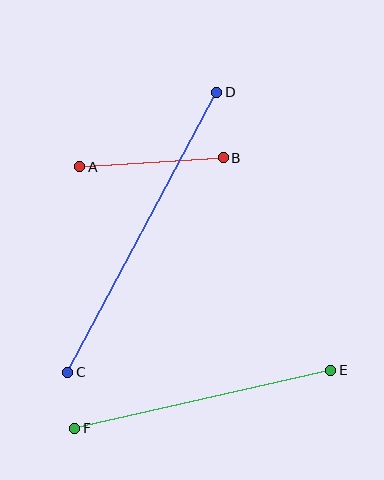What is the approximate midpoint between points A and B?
The midpoint is at approximately (151, 162) pixels.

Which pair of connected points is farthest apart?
Points C and D are farthest apart.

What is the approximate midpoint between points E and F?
The midpoint is at approximately (203, 399) pixels.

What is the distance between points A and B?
The distance is approximately 144 pixels.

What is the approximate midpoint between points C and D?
The midpoint is at approximately (142, 232) pixels.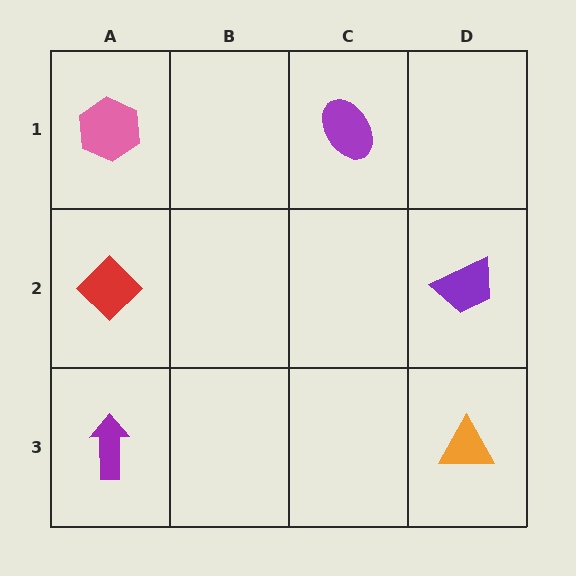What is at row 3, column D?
An orange triangle.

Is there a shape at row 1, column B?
No, that cell is empty.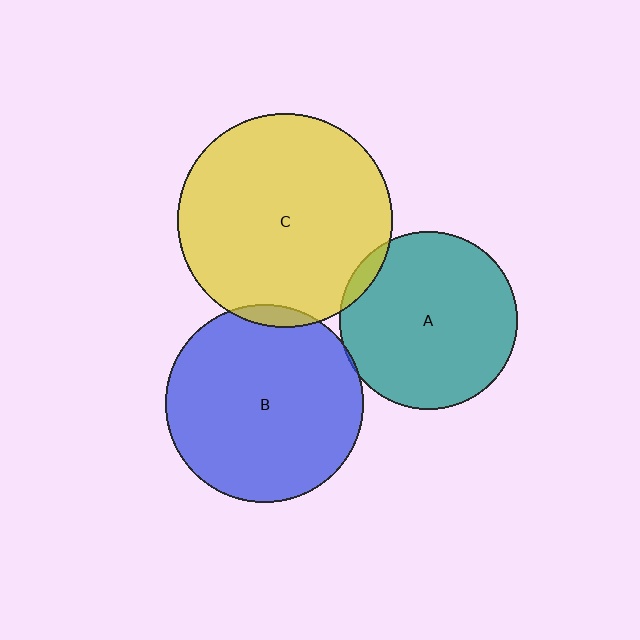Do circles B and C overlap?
Yes.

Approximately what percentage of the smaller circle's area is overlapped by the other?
Approximately 5%.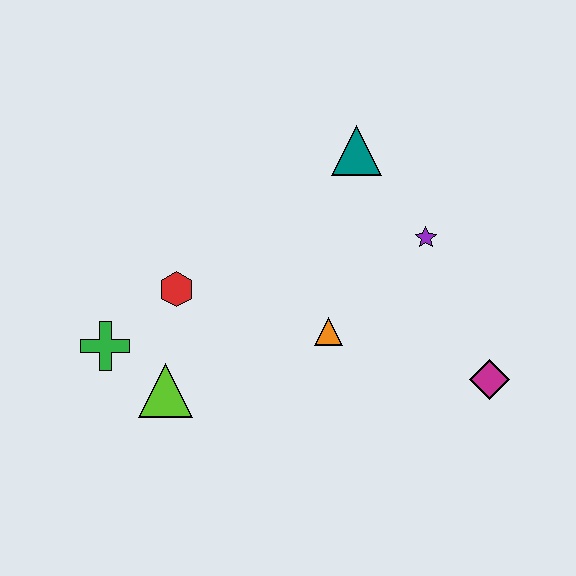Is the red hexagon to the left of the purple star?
Yes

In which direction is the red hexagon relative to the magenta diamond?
The red hexagon is to the left of the magenta diamond.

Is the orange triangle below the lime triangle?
No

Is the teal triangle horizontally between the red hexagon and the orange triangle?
No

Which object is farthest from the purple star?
The green cross is farthest from the purple star.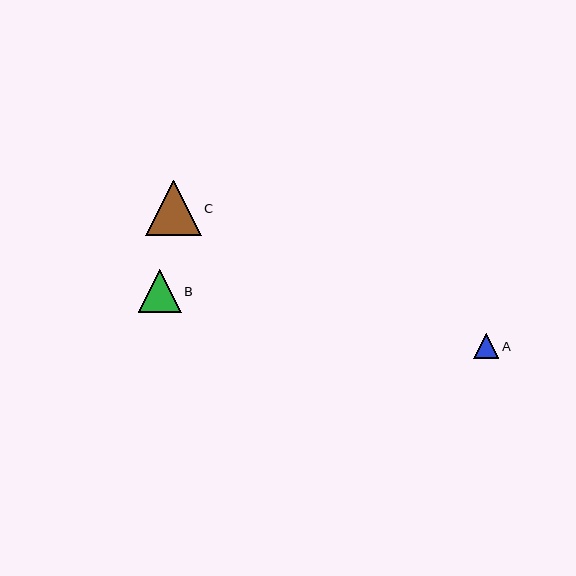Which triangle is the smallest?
Triangle A is the smallest with a size of approximately 25 pixels.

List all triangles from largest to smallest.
From largest to smallest: C, B, A.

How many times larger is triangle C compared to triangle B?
Triangle C is approximately 1.3 times the size of triangle B.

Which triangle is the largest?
Triangle C is the largest with a size of approximately 56 pixels.